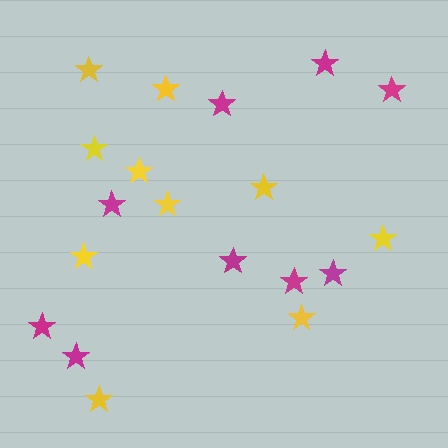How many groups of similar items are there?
There are 2 groups: one group of magenta stars (9) and one group of yellow stars (10).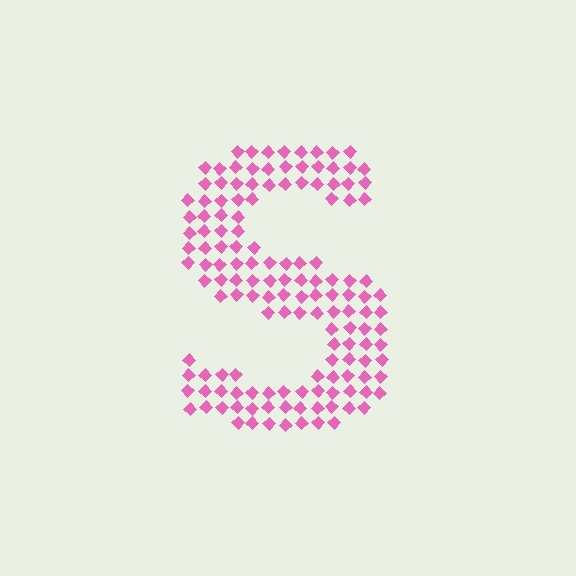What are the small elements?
The small elements are diamonds.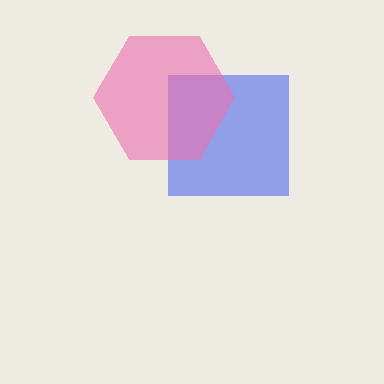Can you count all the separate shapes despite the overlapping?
Yes, there are 2 separate shapes.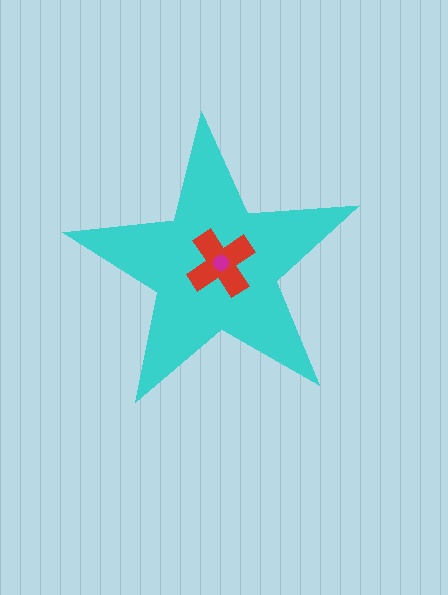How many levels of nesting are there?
3.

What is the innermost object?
The magenta circle.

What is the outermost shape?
The cyan star.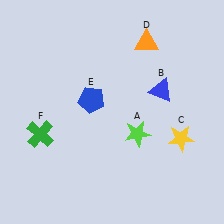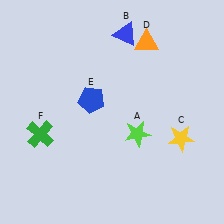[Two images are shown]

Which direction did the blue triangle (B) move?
The blue triangle (B) moved up.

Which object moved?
The blue triangle (B) moved up.